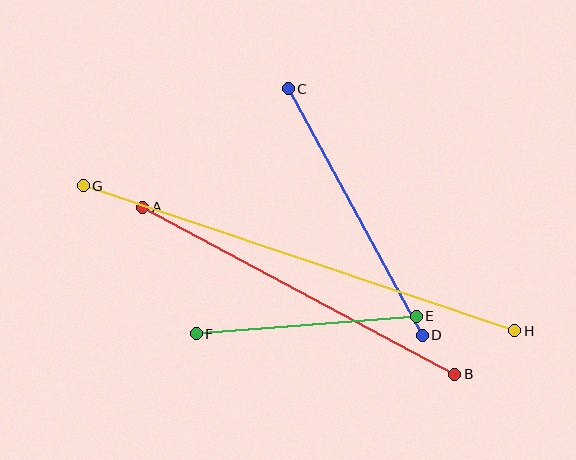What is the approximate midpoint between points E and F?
The midpoint is at approximately (306, 325) pixels.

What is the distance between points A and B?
The distance is approximately 354 pixels.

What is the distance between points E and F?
The distance is approximately 221 pixels.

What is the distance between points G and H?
The distance is approximately 455 pixels.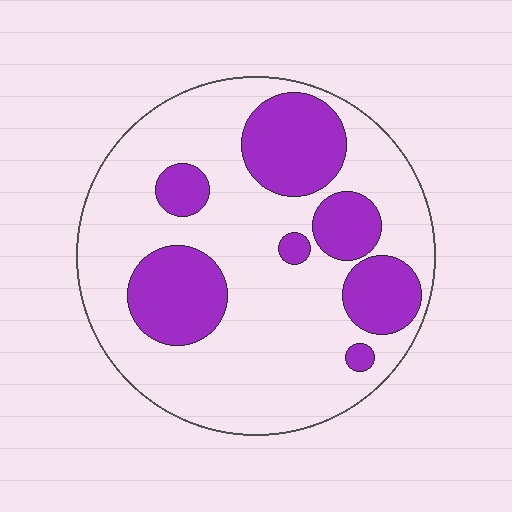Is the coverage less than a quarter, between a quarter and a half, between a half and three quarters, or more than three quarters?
Between a quarter and a half.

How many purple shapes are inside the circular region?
7.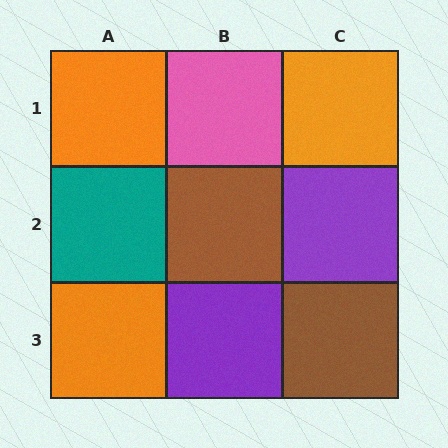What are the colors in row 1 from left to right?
Orange, pink, orange.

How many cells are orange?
3 cells are orange.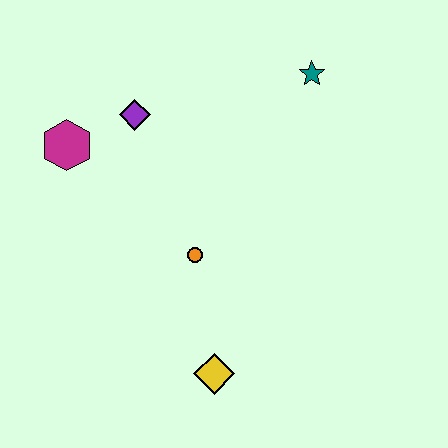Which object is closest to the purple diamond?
The magenta hexagon is closest to the purple diamond.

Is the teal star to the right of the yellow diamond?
Yes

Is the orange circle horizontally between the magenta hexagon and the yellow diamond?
Yes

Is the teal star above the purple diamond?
Yes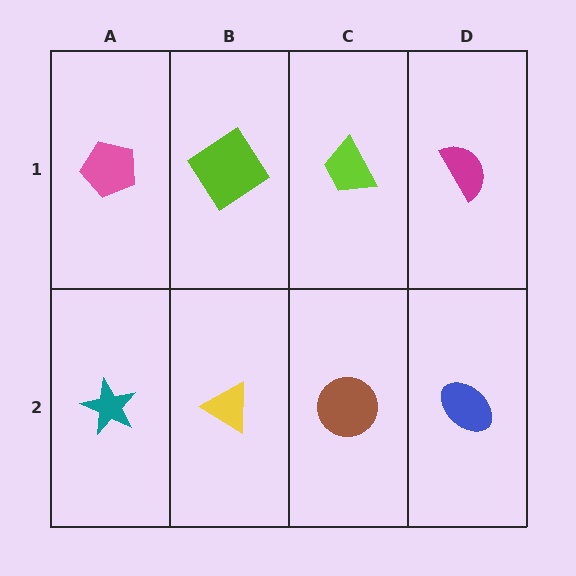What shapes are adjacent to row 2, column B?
A lime diamond (row 1, column B), a teal star (row 2, column A), a brown circle (row 2, column C).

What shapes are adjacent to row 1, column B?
A yellow triangle (row 2, column B), a pink pentagon (row 1, column A), a lime trapezoid (row 1, column C).